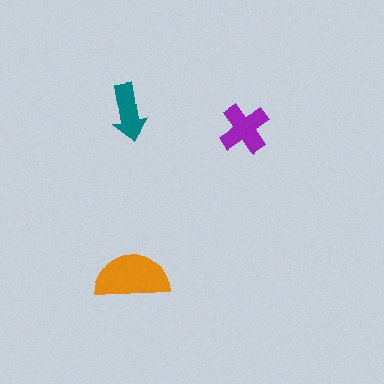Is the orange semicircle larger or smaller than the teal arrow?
Larger.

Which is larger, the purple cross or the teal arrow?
The purple cross.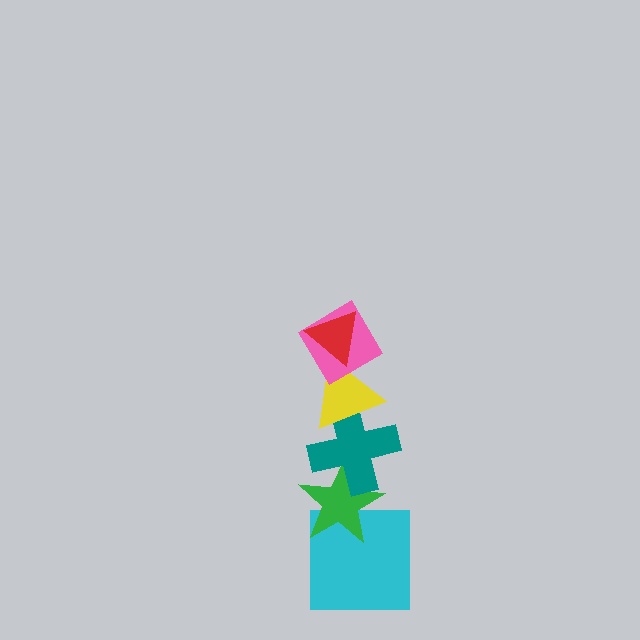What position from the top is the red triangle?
The red triangle is 1st from the top.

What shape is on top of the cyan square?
The green star is on top of the cyan square.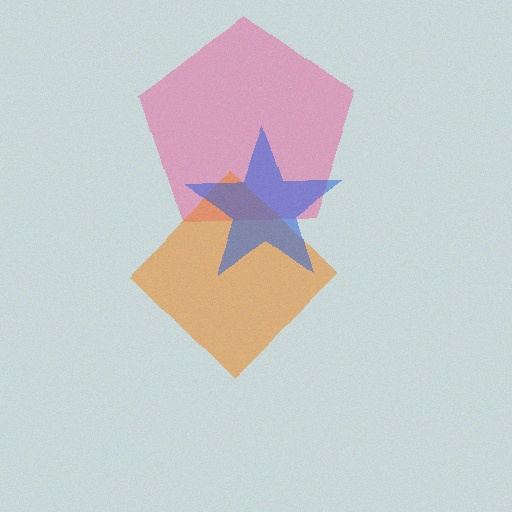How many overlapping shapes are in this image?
There are 3 overlapping shapes in the image.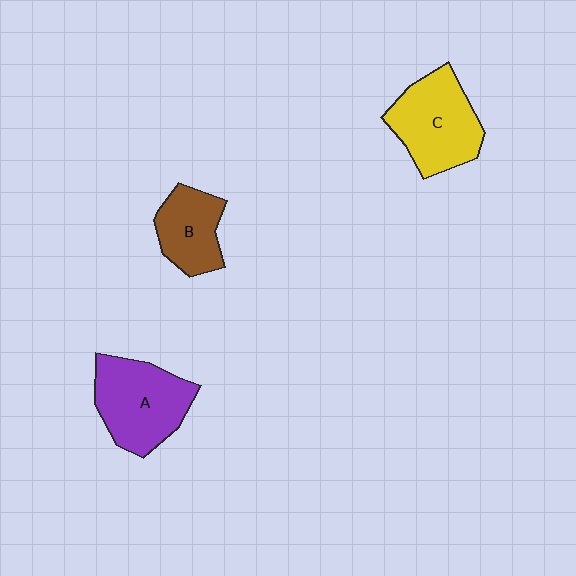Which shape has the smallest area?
Shape B (brown).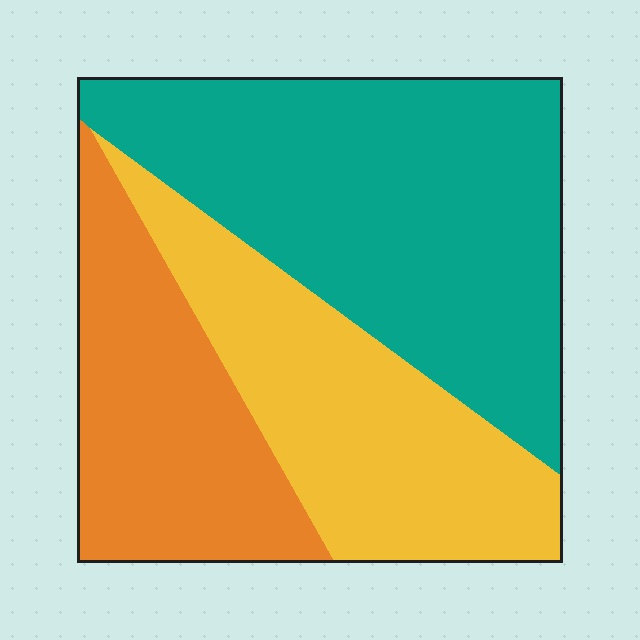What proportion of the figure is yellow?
Yellow covers 30% of the figure.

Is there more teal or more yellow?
Teal.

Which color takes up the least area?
Orange, at roughly 25%.